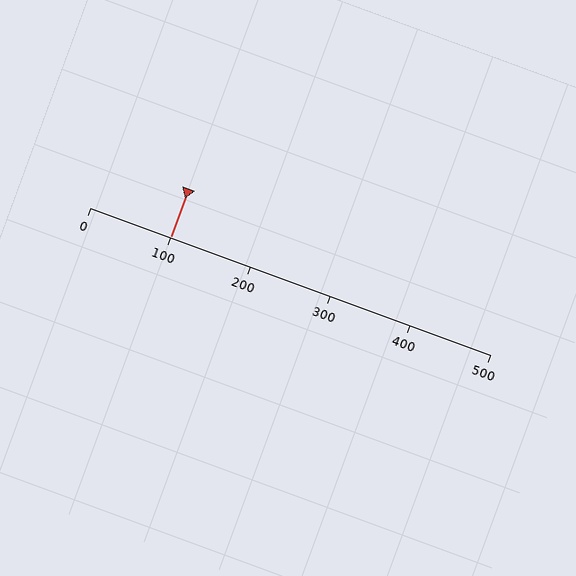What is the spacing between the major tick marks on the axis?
The major ticks are spaced 100 apart.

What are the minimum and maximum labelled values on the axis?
The axis runs from 0 to 500.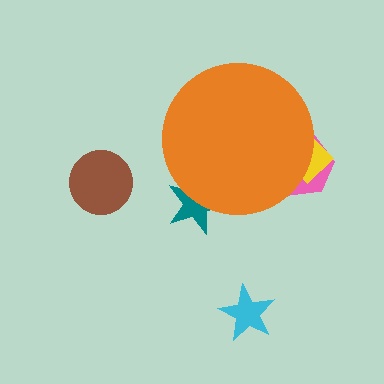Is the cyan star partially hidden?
No, the cyan star is fully visible.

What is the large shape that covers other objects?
An orange circle.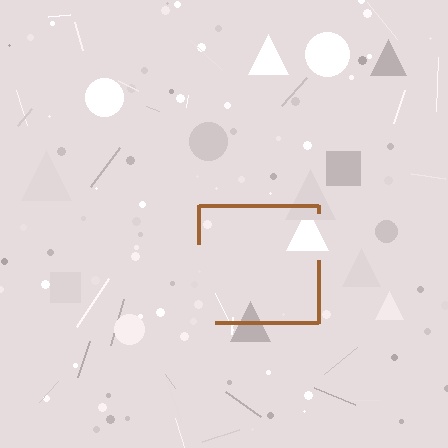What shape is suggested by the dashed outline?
The dashed outline suggests a square.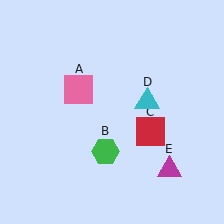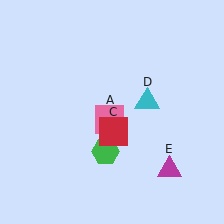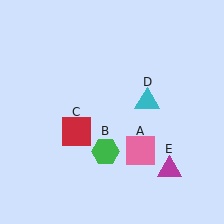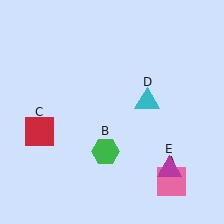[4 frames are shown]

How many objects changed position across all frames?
2 objects changed position: pink square (object A), red square (object C).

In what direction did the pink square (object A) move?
The pink square (object A) moved down and to the right.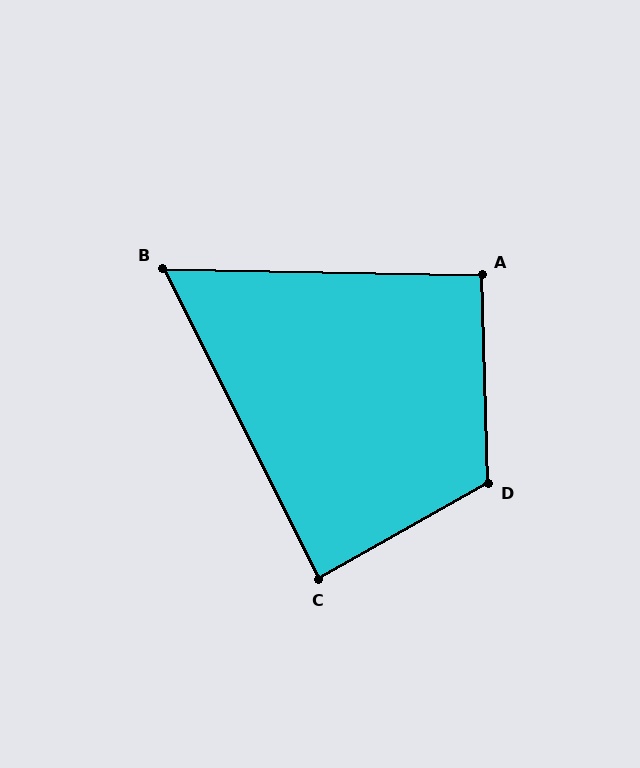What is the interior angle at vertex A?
Approximately 93 degrees (approximately right).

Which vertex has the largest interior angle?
D, at approximately 118 degrees.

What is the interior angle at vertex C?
Approximately 87 degrees (approximately right).